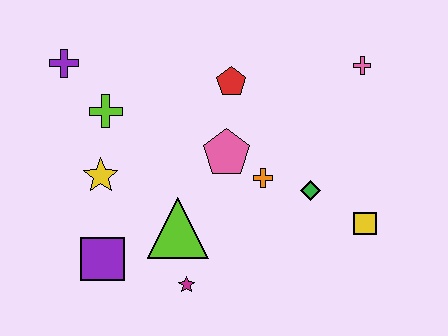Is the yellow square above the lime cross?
No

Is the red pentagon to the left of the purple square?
No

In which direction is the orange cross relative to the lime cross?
The orange cross is to the right of the lime cross.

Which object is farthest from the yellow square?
The purple cross is farthest from the yellow square.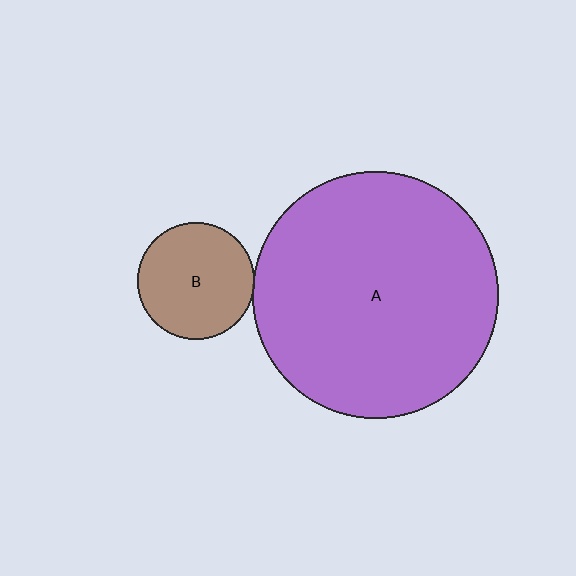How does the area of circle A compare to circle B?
Approximately 4.4 times.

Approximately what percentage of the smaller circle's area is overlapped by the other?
Approximately 5%.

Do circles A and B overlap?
Yes.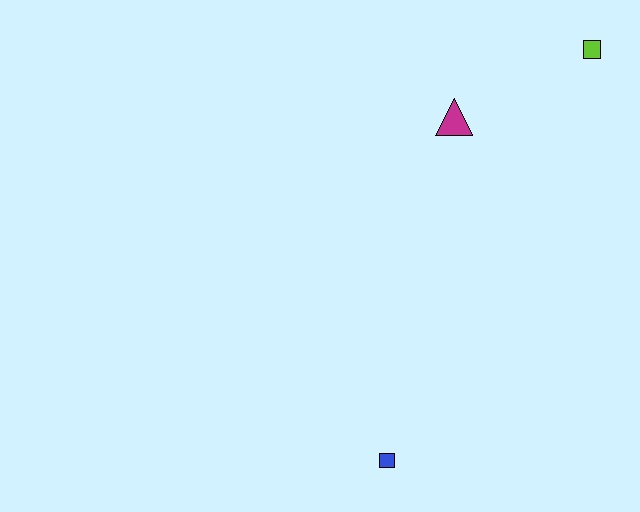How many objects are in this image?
There are 3 objects.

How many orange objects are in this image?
There are no orange objects.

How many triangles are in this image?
There is 1 triangle.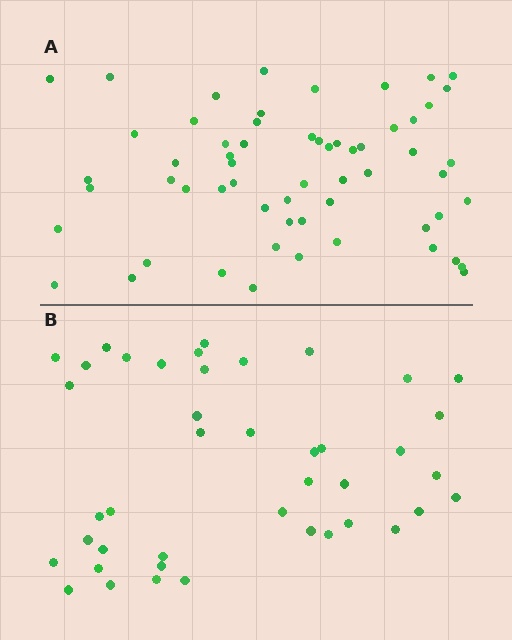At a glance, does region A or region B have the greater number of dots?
Region A (the top region) has more dots.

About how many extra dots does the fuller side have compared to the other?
Region A has approximately 20 more dots than region B.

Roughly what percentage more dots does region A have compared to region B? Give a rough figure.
About 45% more.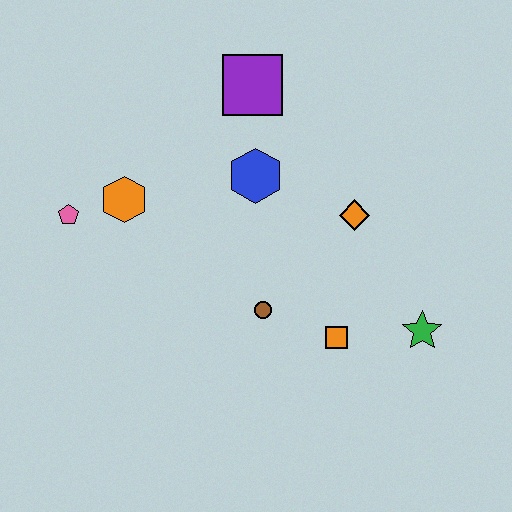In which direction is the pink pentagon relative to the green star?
The pink pentagon is to the left of the green star.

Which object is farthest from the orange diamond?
The pink pentagon is farthest from the orange diamond.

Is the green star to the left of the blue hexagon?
No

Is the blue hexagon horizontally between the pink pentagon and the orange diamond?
Yes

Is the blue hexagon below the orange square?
No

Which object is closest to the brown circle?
The orange square is closest to the brown circle.